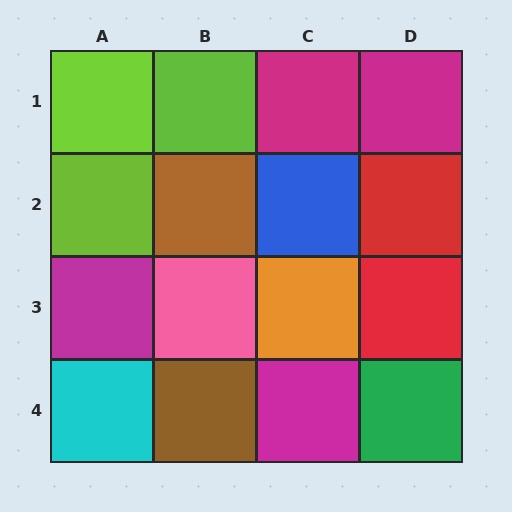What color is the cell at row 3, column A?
Magenta.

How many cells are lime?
3 cells are lime.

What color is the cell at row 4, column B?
Brown.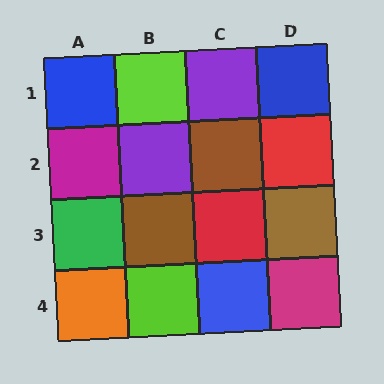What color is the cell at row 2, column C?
Brown.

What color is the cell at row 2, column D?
Red.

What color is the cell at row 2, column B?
Purple.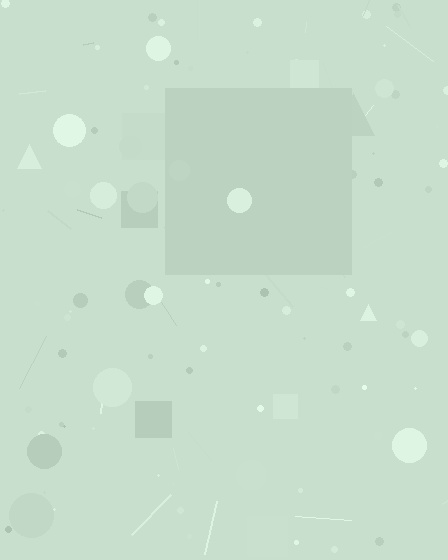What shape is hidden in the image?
A square is hidden in the image.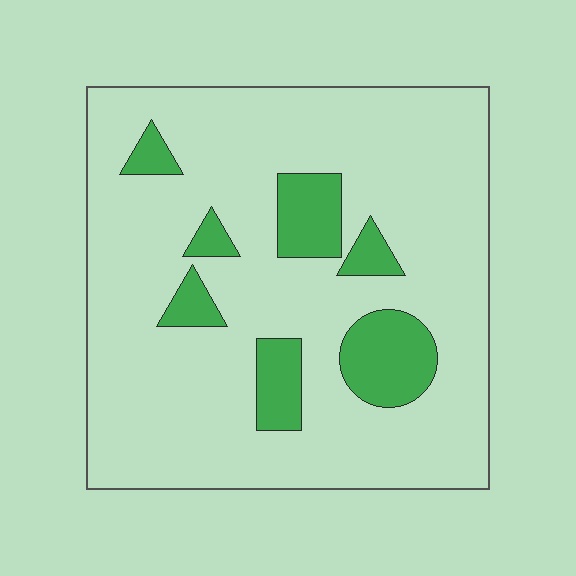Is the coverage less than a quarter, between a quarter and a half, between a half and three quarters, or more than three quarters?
Less than a quarter.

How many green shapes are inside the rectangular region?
7.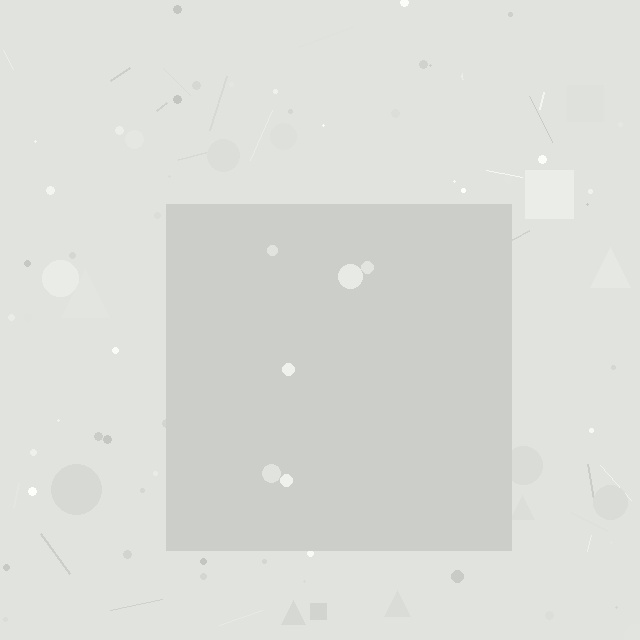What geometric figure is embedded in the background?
A square is embedded in the background.